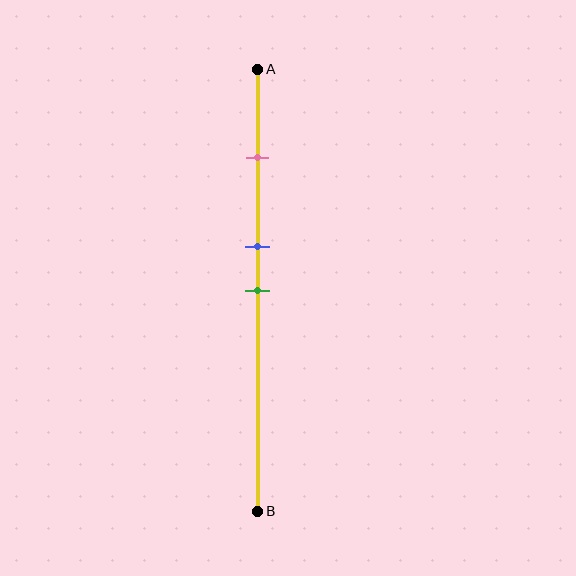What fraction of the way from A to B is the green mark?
The green mark is approximately 50% (0.5) of the way from A to B.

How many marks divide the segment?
There are 3 marks dividing the segment.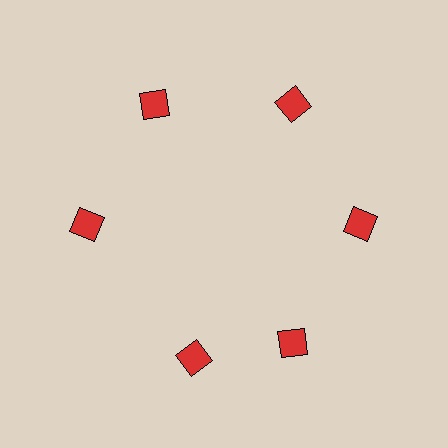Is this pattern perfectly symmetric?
No. The 6 red squares are arranged in a ring, but one element near the 7 o'clock position is rotated out of alignment along the ring, breaking the 6-fold rotational symmetry.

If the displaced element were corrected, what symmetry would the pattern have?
It would have 6-fold rotational symmetry — the pattern would map onto itself every 60 degrees.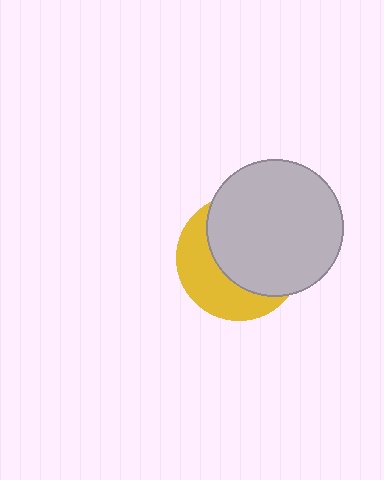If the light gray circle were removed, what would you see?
You would see the complete yellow circle.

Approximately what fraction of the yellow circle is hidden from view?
Roughly 61% of the yellow circle is hidden behind the light gray circle.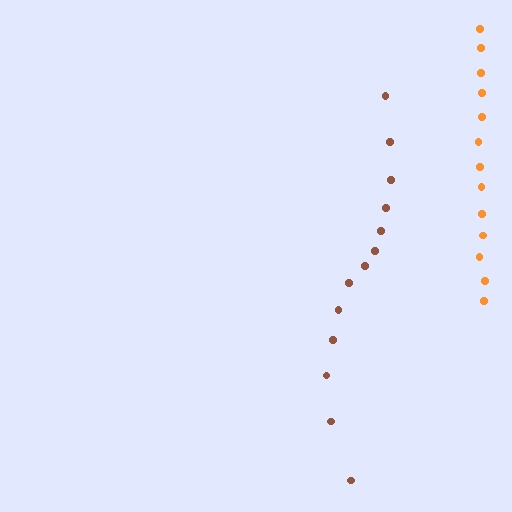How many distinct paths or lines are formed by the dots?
There are 2 distinct paths.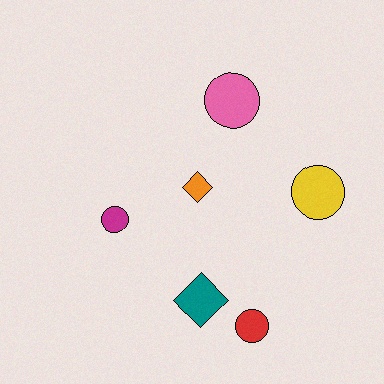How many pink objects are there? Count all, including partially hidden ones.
There is 1 pink object.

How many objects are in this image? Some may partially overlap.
There are 6 objects.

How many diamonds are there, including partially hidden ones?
There are 2 diamonds.